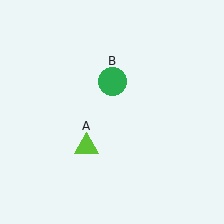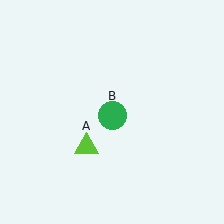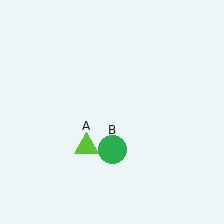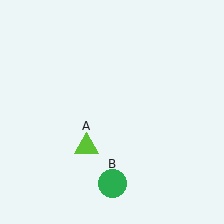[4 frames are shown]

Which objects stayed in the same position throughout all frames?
Lime triangle (object A) remained stationary.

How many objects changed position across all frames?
1 object changed position: green circle (object B).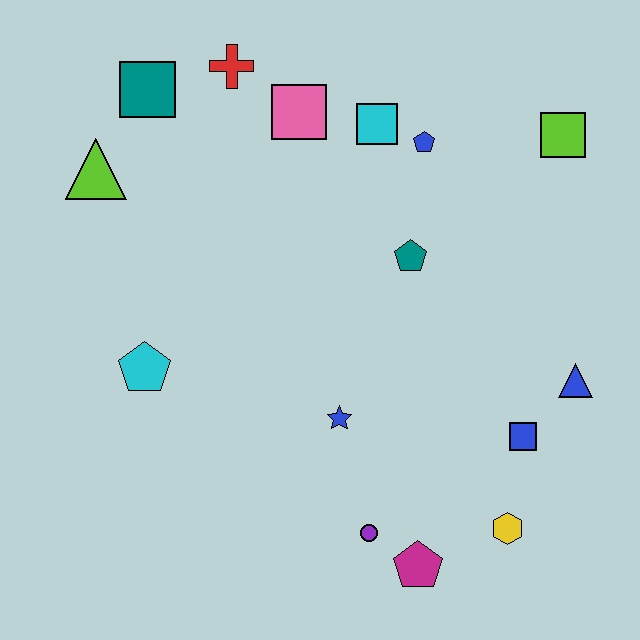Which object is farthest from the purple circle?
The teal square is farthest from the purple circle.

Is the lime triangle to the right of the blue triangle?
No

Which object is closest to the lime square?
The blue pentagon is closest to the lime square.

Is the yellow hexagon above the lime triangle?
No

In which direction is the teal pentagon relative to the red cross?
The teal pentagon is below the red cross.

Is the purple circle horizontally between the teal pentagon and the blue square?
No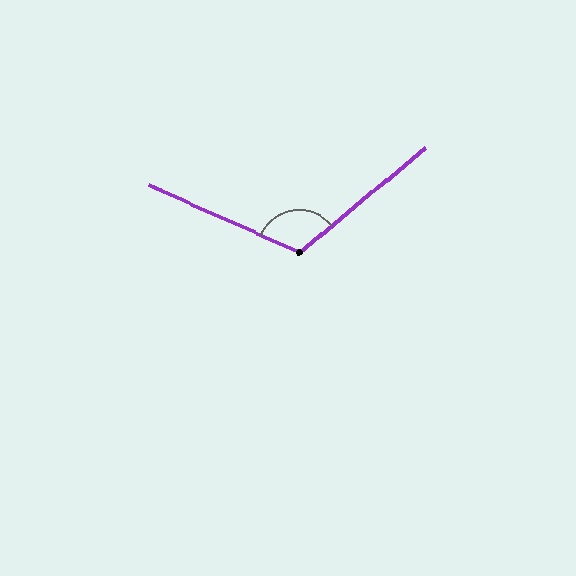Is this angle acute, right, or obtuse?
It is obtuse.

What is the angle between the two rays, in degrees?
Approximately 116 degrees.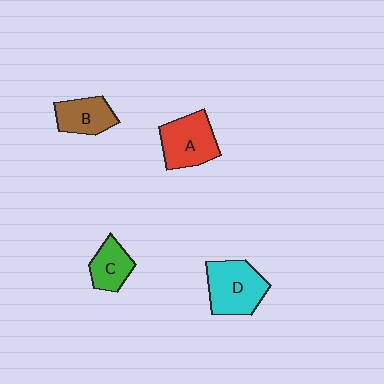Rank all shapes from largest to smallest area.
From largest to smallest: D (cyan), A (red), B (brown), C (green).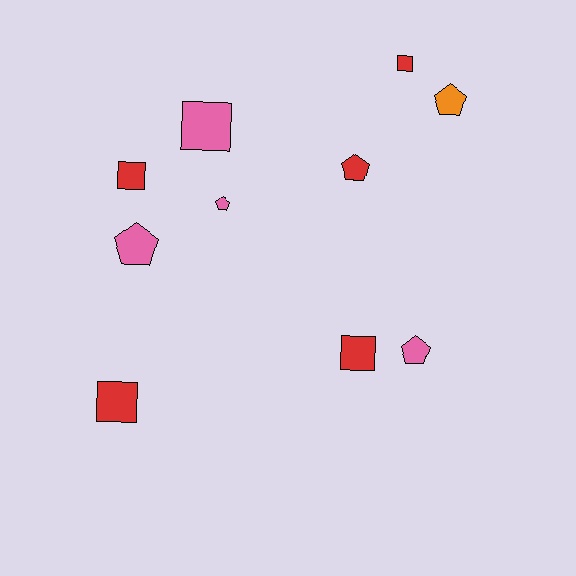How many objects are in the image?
There are 10 objects.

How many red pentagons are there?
There is 1 red pentagon.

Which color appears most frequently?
Red, with 5 objects.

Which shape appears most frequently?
Pentagon, with 5 objects.